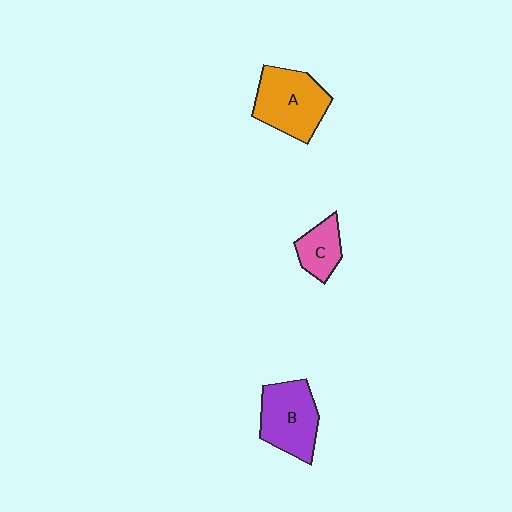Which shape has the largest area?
Shape A (orange).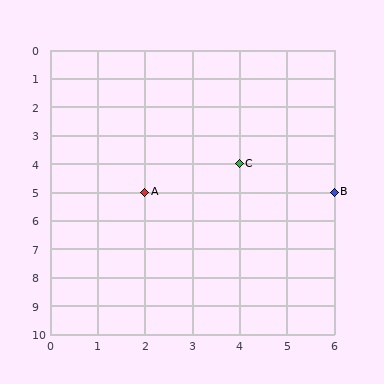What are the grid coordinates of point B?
Point B is at grid coordinates (6, 5).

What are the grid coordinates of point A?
Point A is at grid coordinates (2, 5).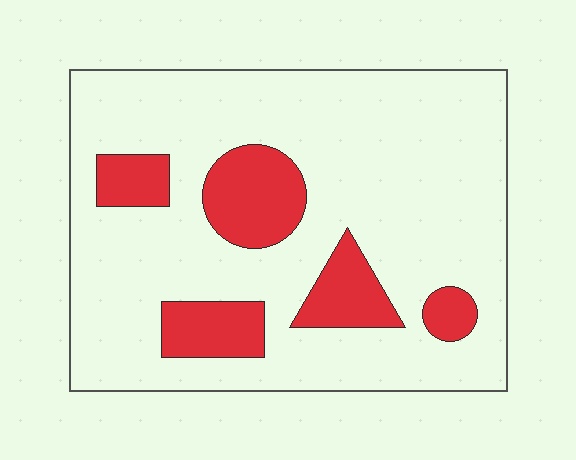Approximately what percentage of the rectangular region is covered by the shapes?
Approximately 20%.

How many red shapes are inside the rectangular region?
5.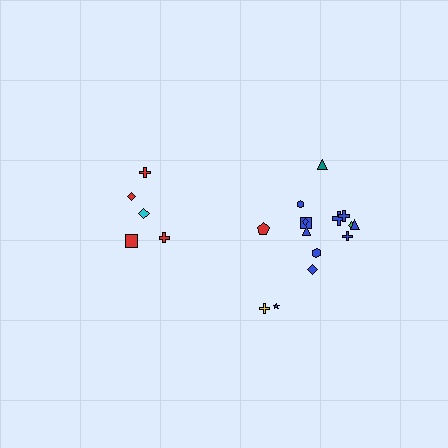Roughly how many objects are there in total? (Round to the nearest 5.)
Roughly 20 objects in total.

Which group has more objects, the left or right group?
The right group.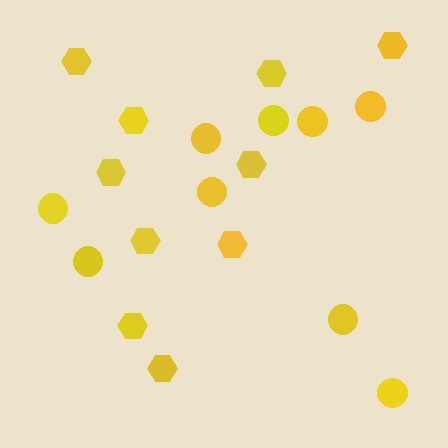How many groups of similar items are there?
There are 2 groups: one group of hexagons (10) and one group of circles (9).